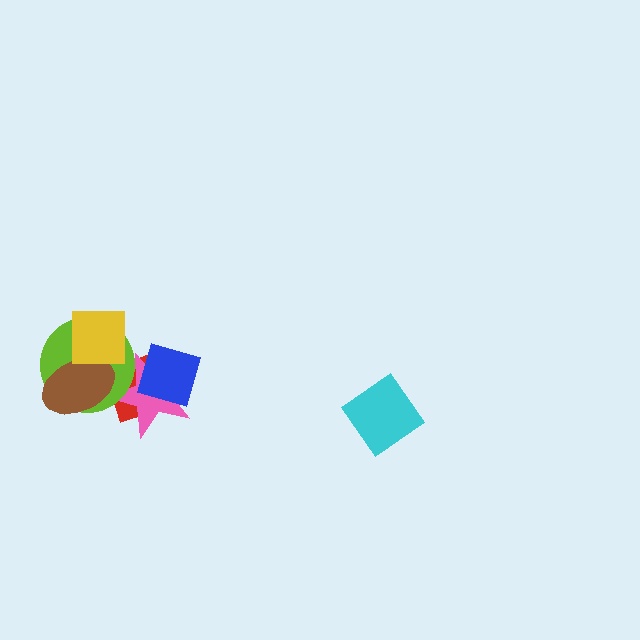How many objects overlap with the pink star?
4 objects overlap with the pink star.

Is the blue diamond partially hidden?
No, no other shape covers it.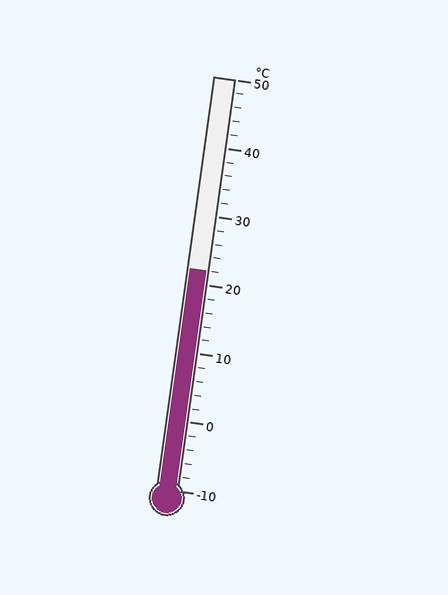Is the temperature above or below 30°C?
The temperature is below 30°C.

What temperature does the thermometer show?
The thermometer shows approximately 22°C.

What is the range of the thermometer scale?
The thermometer scale ranges from -10°C to 50°C.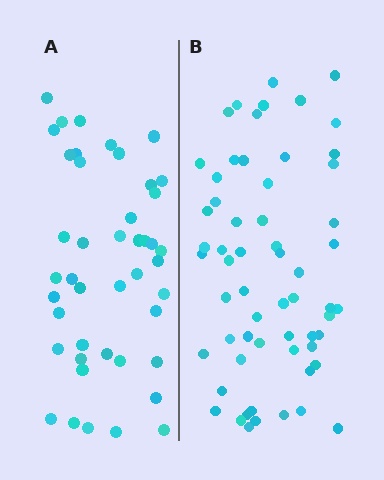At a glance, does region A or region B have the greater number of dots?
Region B (the right region) has more dots.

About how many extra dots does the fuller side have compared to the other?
Region B has approximately 15 more dots than region A.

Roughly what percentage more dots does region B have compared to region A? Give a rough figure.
About 35% more.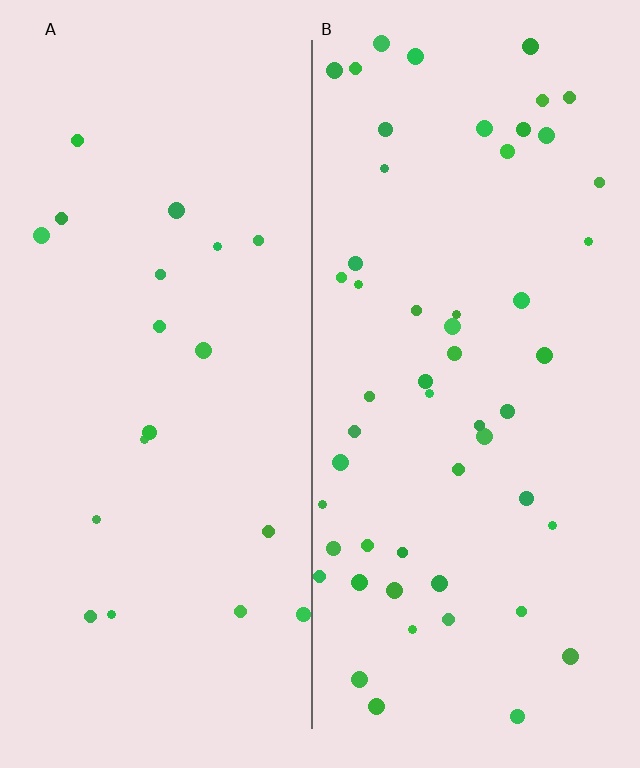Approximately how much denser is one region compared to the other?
Approximately 2.8× — region B over region A.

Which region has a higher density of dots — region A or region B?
B (the right).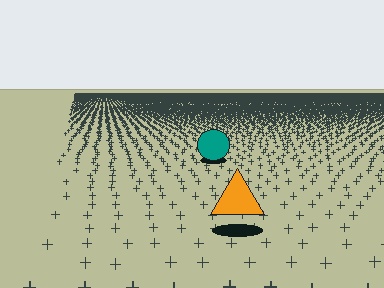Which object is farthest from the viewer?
The teal circle is farthest from the viewer. It appears smaller and the ground texture around it is denser.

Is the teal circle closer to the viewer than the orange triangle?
No. The orange triangle is closer — you can tell from the texture gradient: the ground texture is coarser near it.